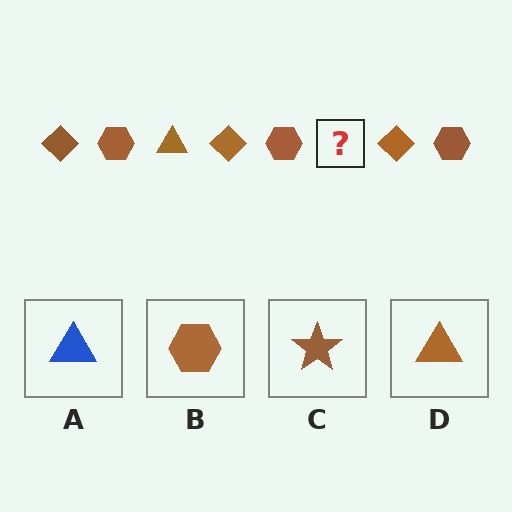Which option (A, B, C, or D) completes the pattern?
D.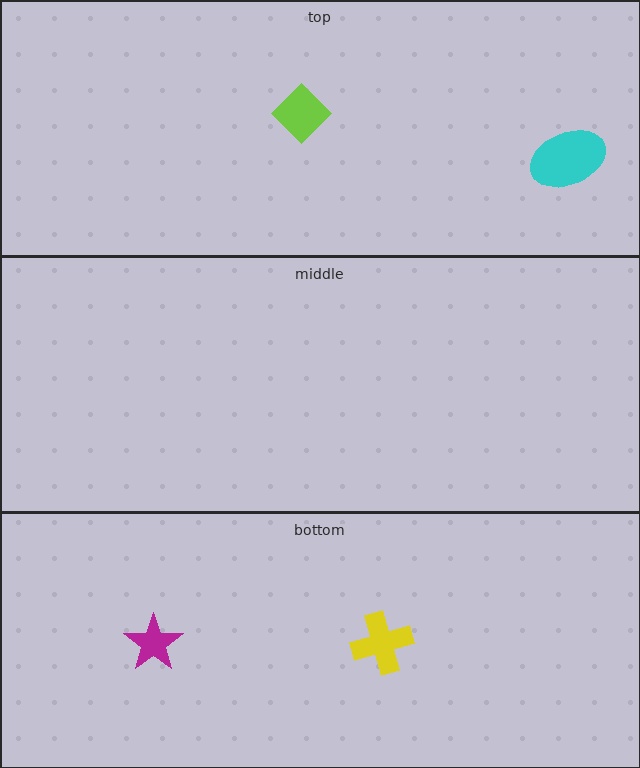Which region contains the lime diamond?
The top region.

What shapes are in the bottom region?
The magenta star, the yellow cross.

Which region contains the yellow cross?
The bottom region.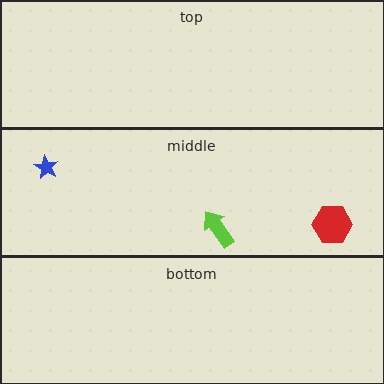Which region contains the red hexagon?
The middle region.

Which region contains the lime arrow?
The middle region.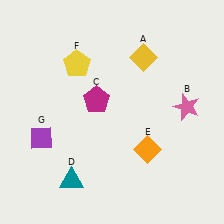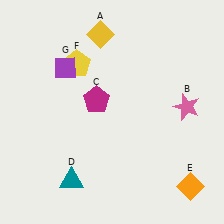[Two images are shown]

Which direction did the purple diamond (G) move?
The purple diamond (G) moved up.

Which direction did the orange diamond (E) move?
The orange diamond (E) moved right.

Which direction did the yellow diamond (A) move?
The yellow diamond (A) moved left.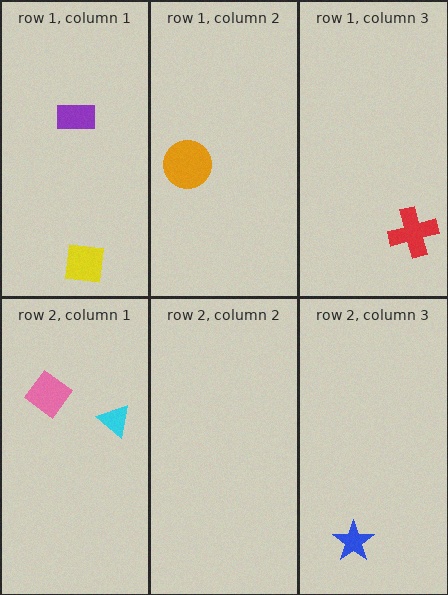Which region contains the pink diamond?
The row 2, column 1 region.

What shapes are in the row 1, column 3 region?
The red cross.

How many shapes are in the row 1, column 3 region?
1.